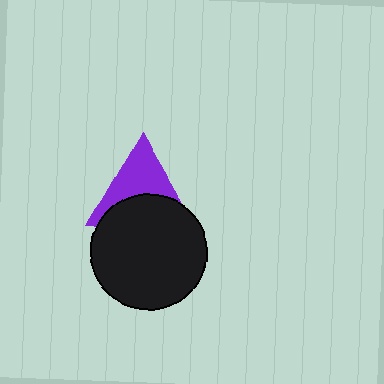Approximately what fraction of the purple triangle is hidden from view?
Roughly 47% of the purple triangle is hidden behind the black circle.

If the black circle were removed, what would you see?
You would see the complete purple triangle.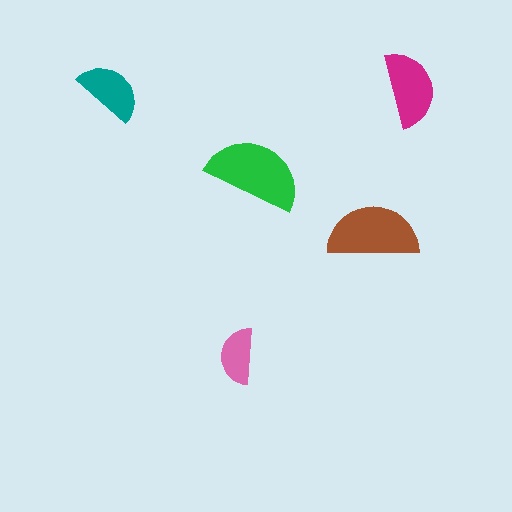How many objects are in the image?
There are 5 objects in the image.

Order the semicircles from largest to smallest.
the green one, the brown one, the magenta one, the teal one, the pink one.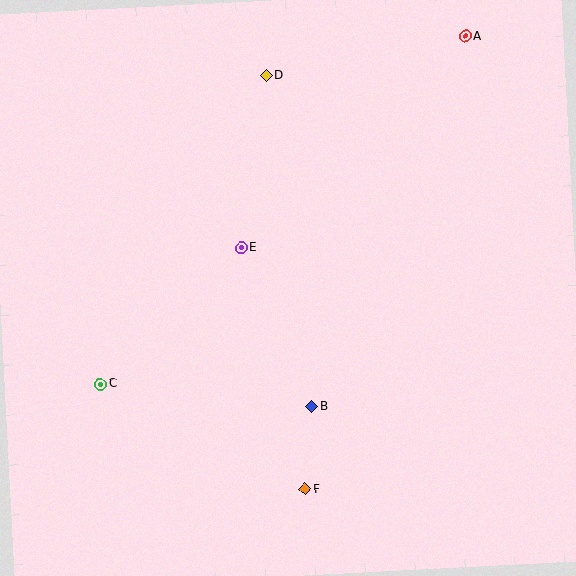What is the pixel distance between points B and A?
The distance between B and A is 401 pixels.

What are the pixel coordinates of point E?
Point E is at (241, 248).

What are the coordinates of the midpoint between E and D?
The midpoint between E and D is at (254, 162).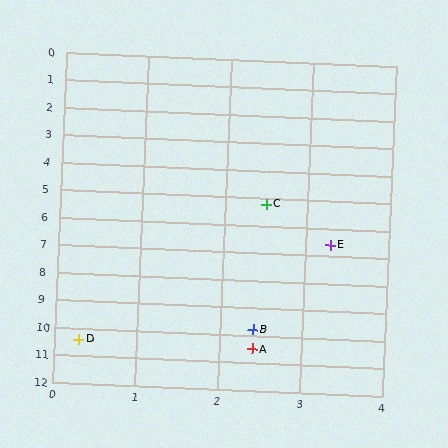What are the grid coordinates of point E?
Point E is at approximately (3.3, 6.6).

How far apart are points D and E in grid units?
Points D and E are about 4.8 grid units apart.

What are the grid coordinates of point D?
Point D is at approximately (0.3, 10.4).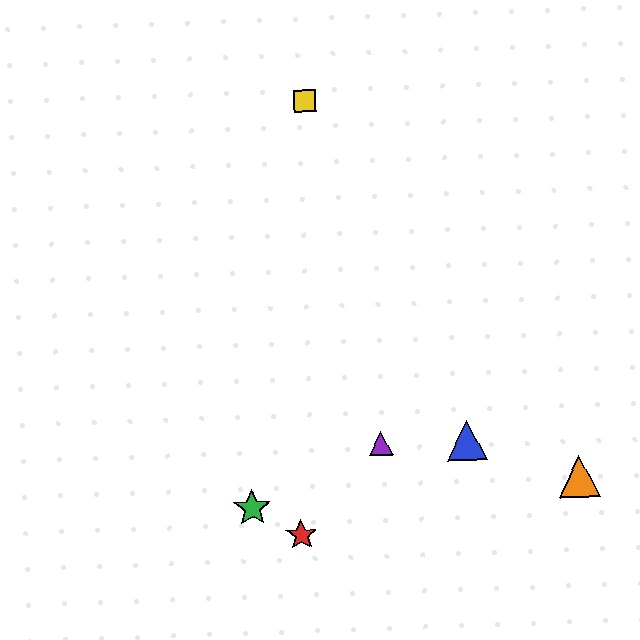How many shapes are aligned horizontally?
2 shapes (the blue triangle, the purple triangle) are aligned horizontally.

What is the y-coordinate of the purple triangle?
The purple triangle is at y≈443.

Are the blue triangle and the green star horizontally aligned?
No, the blue triangle is at y≈440 and the green star is at y≈508.